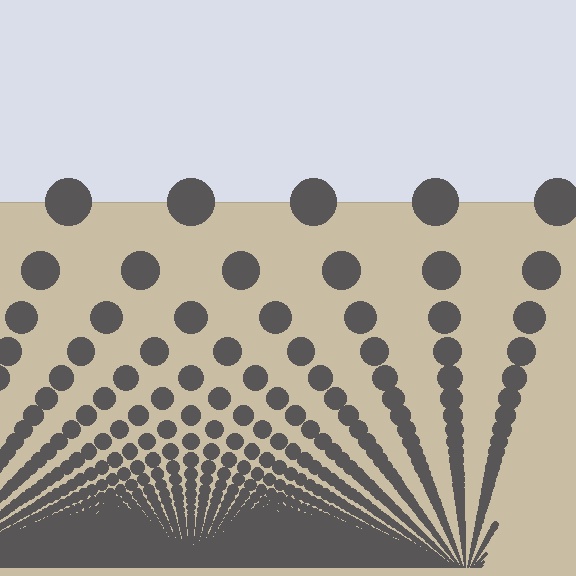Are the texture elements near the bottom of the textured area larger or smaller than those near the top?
Smaller. The gradient is inverted — elements near the bottom are smaller and denser.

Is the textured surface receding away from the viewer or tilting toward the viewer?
The surface appears to tilt toward the viewer. Texture elements get larger and sparser toward the top.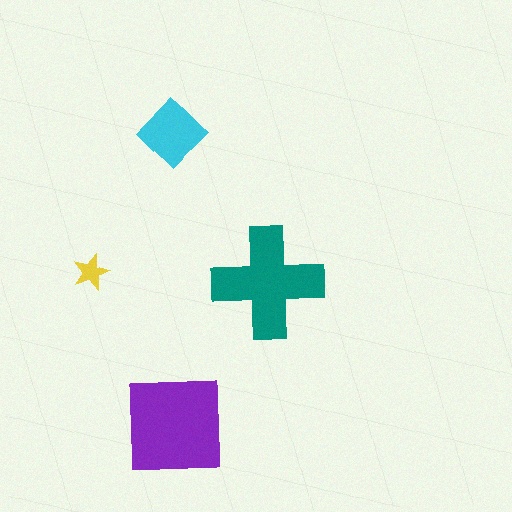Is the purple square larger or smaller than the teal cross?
Larger.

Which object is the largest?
The purple square.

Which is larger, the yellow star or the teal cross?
The teal cross.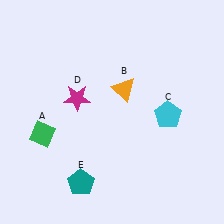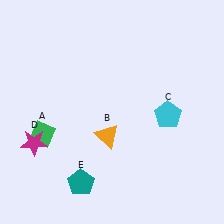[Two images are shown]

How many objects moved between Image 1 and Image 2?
2 objects moved between the two images.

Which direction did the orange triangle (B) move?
The orange triangle (B) moved down.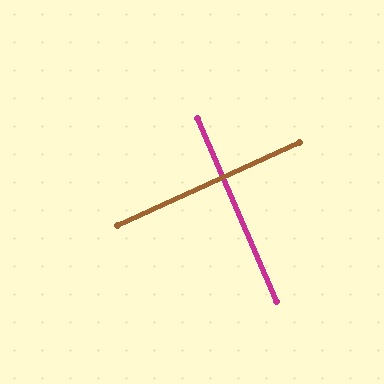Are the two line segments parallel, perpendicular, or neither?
Perpendicular — they meet at approximately 89°.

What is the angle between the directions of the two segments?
Approximately 89 degrees.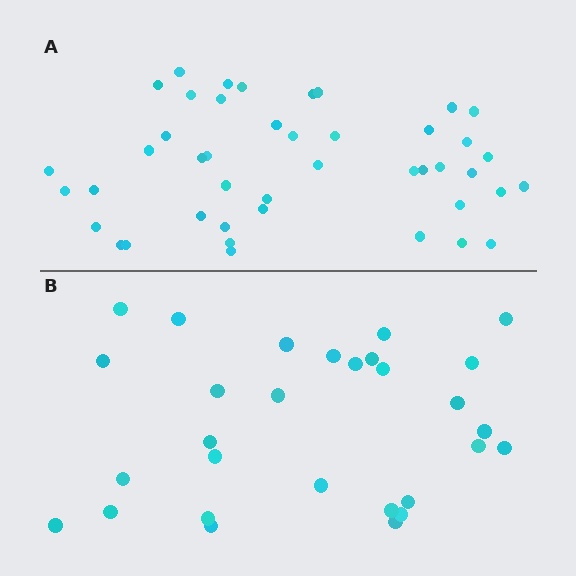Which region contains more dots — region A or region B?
Region A (the top region) has more dots.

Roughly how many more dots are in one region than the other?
Region A has approximately 15 more dots than region B.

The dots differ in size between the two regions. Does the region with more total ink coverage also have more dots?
No. Region B has more total ink coverage because its dots are larger, but region A actually contains more individual dots. Total area can be misleading — the number of items is what matters here.